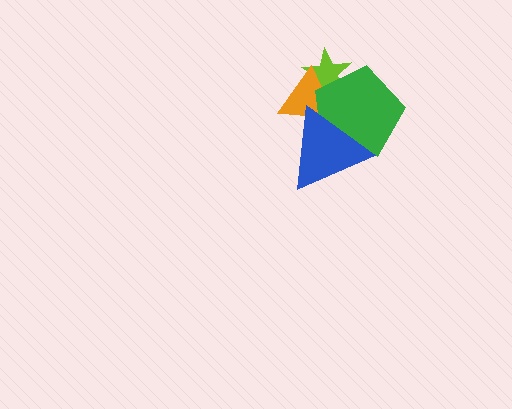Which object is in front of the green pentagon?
The blue triangle is in front of the green pentagon.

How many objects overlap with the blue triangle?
2 objects overlap with the blue triangle.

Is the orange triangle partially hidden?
Yes, it is partially covered by another shape.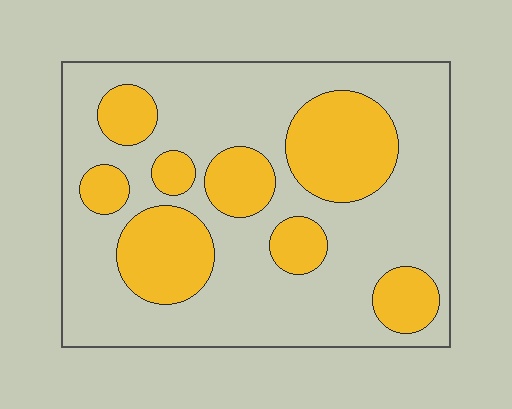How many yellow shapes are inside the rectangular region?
8.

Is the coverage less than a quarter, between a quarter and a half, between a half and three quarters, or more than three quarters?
Between a quarter and a half.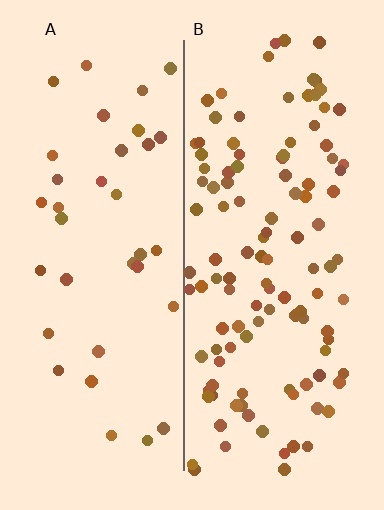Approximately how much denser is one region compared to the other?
Approximately 3.2× — region B over region A.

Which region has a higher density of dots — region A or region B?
B (the right).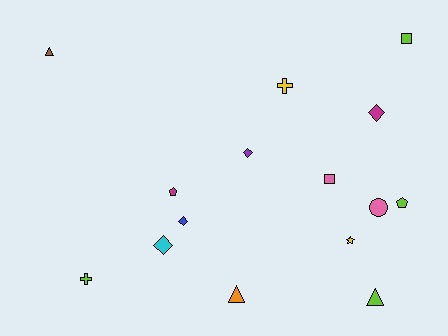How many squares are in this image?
There are 2 squares.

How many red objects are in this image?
There are no red objects.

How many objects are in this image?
There are 15 objects.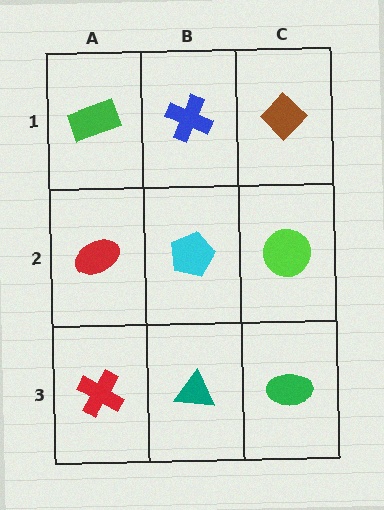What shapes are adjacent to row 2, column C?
A brown diamond (row 1, column C), a green ellipse (row 3, column C), a cyan pentagon (row 2, column B).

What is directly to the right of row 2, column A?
A cyan pentagon.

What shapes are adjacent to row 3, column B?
A cyan pentagon (row 2, column B), a red cross (row 3, column A), a green ellipse (row 3, column C).